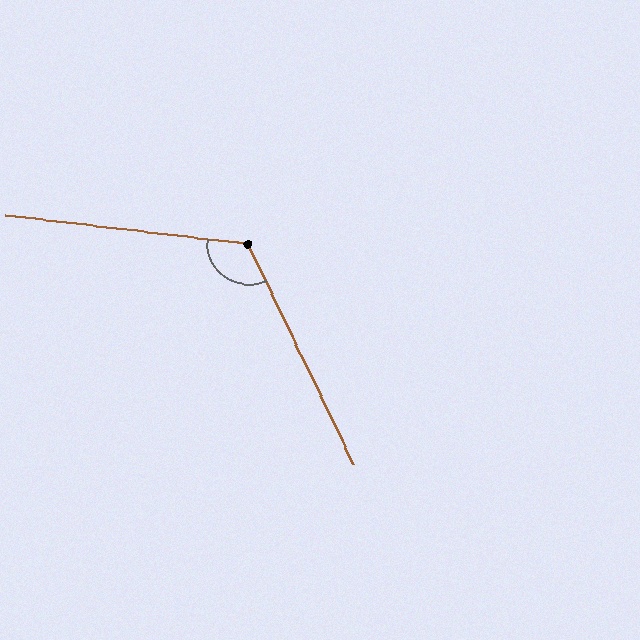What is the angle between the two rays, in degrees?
Approximately 122 degrees.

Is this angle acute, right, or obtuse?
It is obtuse.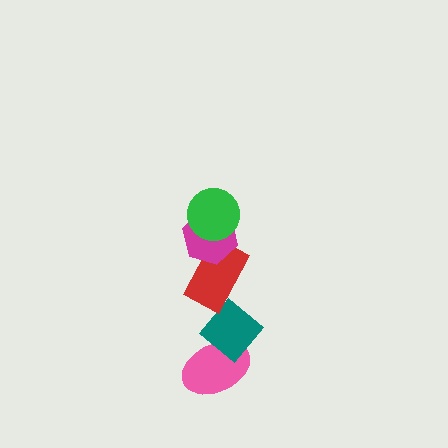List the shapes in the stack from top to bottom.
From top to bottom: the green circle, the magenta hexagon, the red rectangle, the teal diamond, the pink ellipse.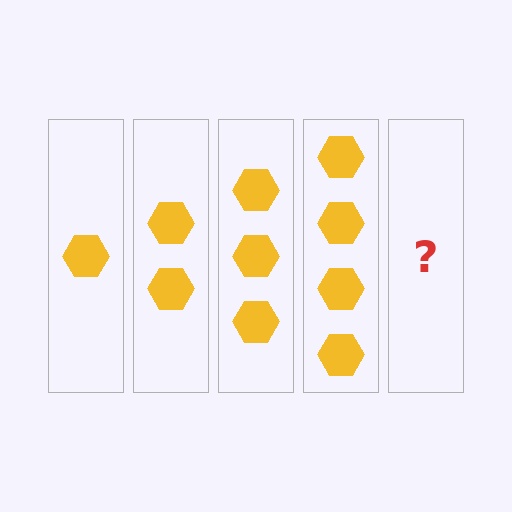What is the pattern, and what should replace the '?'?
The pattern is that each step adds one more hexagon. The '?' should be 5 hexagons.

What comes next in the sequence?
The next element should be 5 hexagons.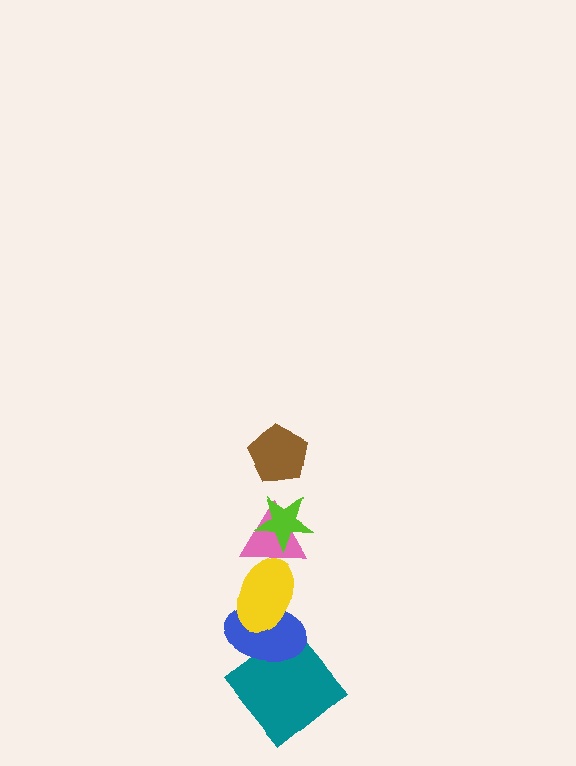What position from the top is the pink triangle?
The pink triangle is 3rd from the top.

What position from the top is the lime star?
The lime star is 2nd from the top.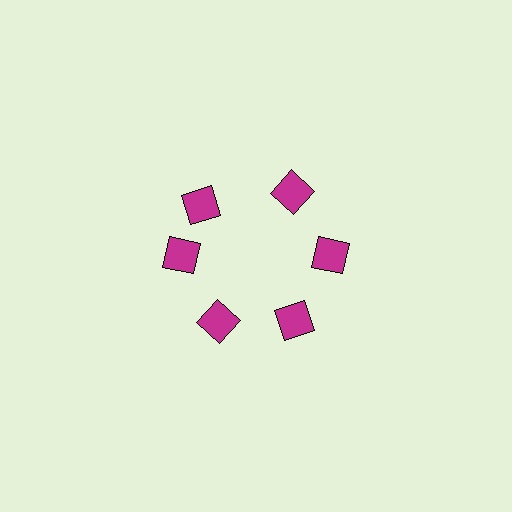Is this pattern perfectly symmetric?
No. The 6 magenta squares are arranged in a ring, but one element near the 11 o'clock position is rotated out of alignment along the ring, breaking the 6-fold rotational symmetry.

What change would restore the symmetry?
The symmetry would be restored by rotating it back into even spacing with its neighbors so that all 6 squares sit at equal angles and equal distance from the center.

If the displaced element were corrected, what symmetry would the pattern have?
It would have 6-fold rotational symmetry — the pattern would map onto itself every 60 degrees.